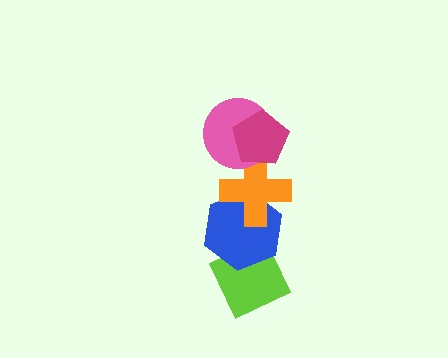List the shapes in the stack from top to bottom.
From top to bottom: the magenta pentagon, the pink circle, the orange cross, the blue hexagon, the lime diamond.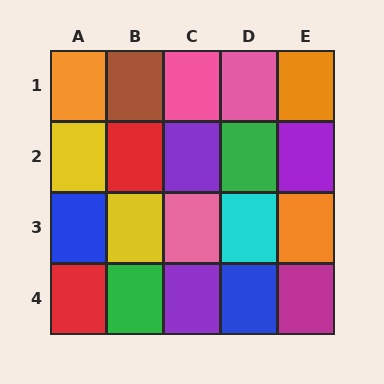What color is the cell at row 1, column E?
Orange.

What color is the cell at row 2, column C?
Purple.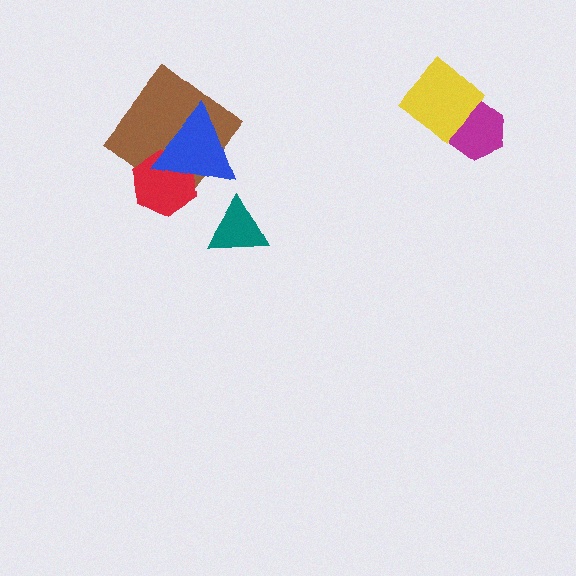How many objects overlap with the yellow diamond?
1 object overlaps with the yellow diamond.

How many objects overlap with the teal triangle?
0 objects overlap with the teal triangle.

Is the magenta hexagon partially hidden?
Yes, it is partially covered by another shape.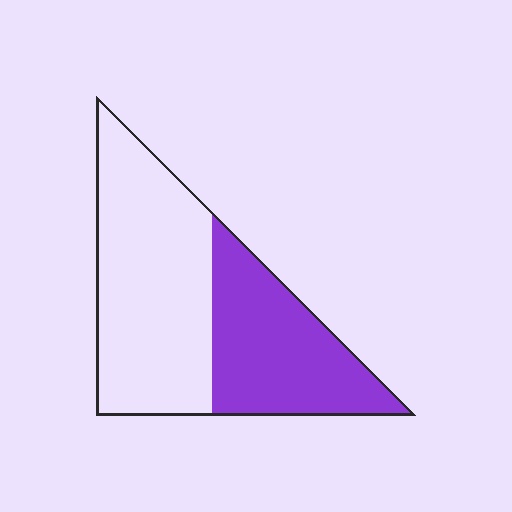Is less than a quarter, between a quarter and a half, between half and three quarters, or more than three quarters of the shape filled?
Between a quarter and a half.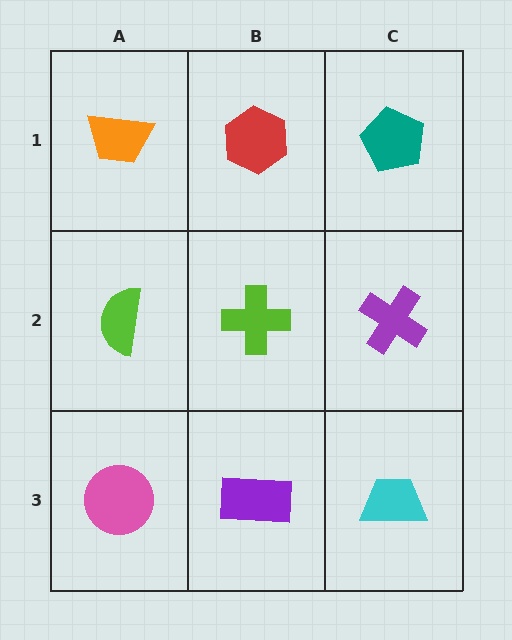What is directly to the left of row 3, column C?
A purple rectangle.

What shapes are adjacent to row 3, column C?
A purple cross (row 2, column C), a purple rectangle (row 3, column B).